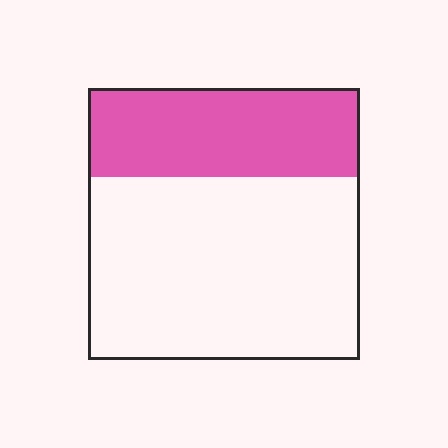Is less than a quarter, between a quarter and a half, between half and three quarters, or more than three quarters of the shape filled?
Between a quarter and a half.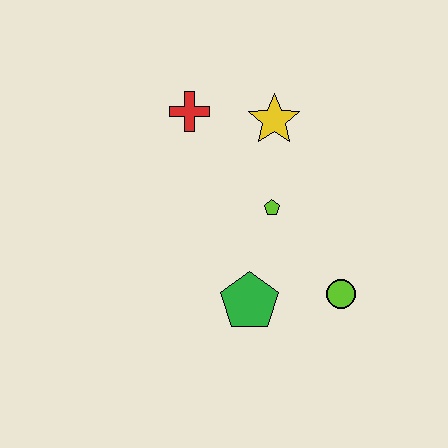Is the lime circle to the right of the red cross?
Yes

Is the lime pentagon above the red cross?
No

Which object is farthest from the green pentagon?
The red cross is farthest from the green pentagon.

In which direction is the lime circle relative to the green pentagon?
The lime circle is to the right of the green pentagon.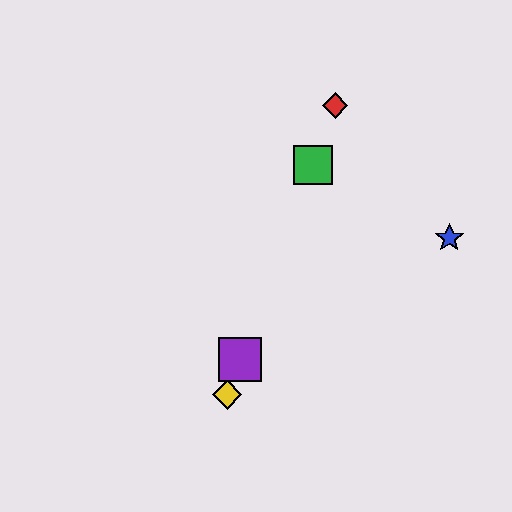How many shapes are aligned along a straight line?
4 shapes (the red diamond, the green square, the yellow diamond, the purple square) are aligned along a straight line.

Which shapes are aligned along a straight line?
The red diamond, the green square, the yellow diamond, the purple square are aligned along a straight line.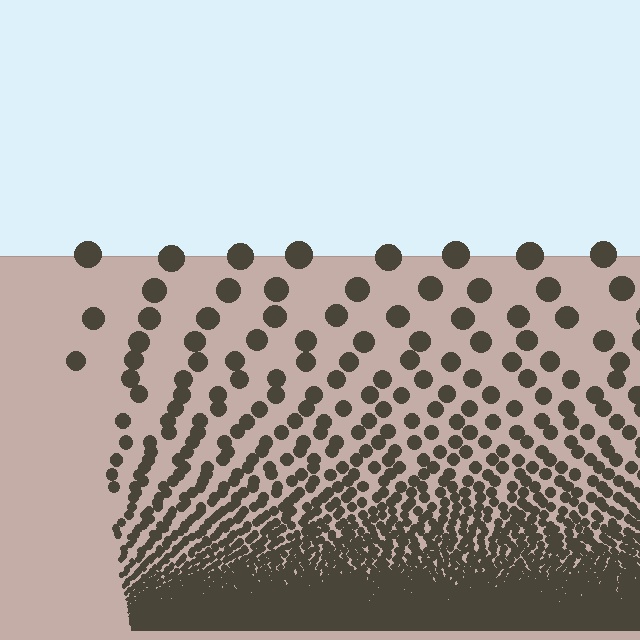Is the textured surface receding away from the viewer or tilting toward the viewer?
The surface appears to tilt toward the viewer. Texture elements get larger and sparser toward the top.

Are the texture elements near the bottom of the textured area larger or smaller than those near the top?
Smaller. The gradient is inverted — elements near the bottom are smaller and denser.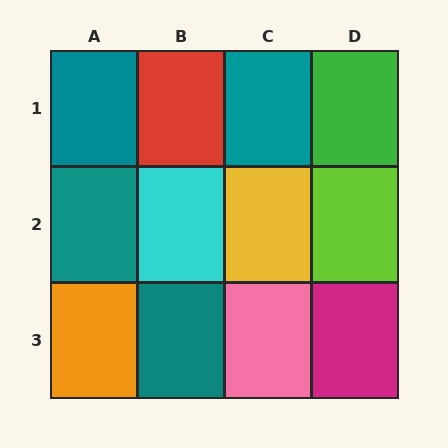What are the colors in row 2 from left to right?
Teal, cyan, yellow, lime.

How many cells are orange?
1 cell is orange.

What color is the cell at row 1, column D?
Green.